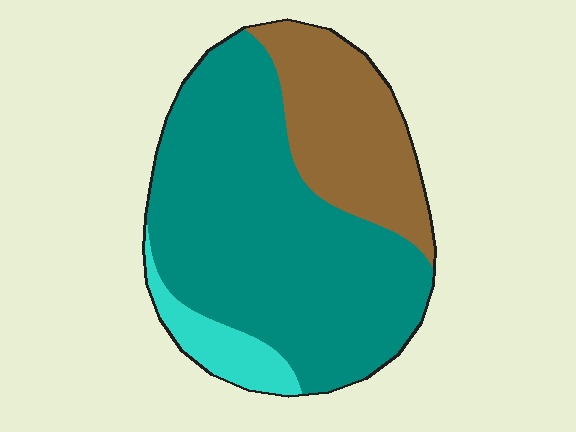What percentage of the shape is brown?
Brown takes up between a quarter and a half of the shape.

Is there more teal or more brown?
Teal.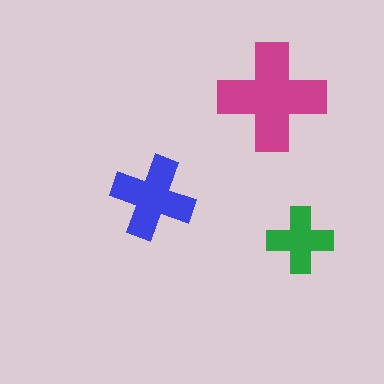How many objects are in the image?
There are 3 objects in the image.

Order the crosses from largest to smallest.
the magenta one, the blue one, the green one.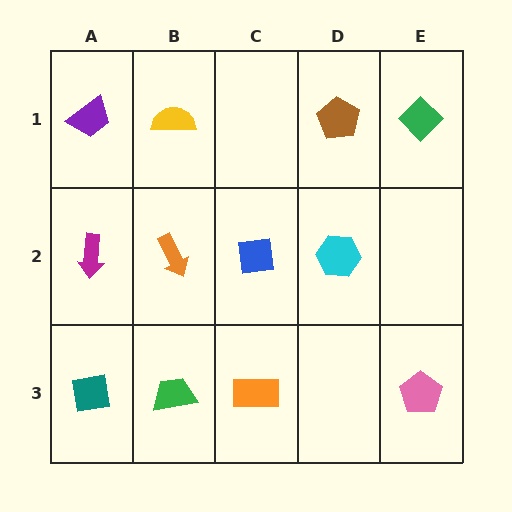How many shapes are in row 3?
4 shapes.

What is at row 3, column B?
A green trapezoid.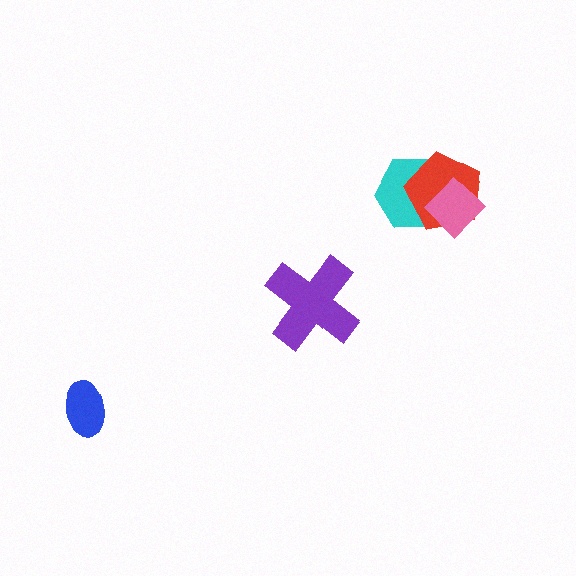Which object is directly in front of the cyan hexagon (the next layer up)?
The red pentagon is directly in front of the cyan hexagon.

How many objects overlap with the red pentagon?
2 objects overlap with the red pentagon.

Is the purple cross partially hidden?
No, no other shape covers it.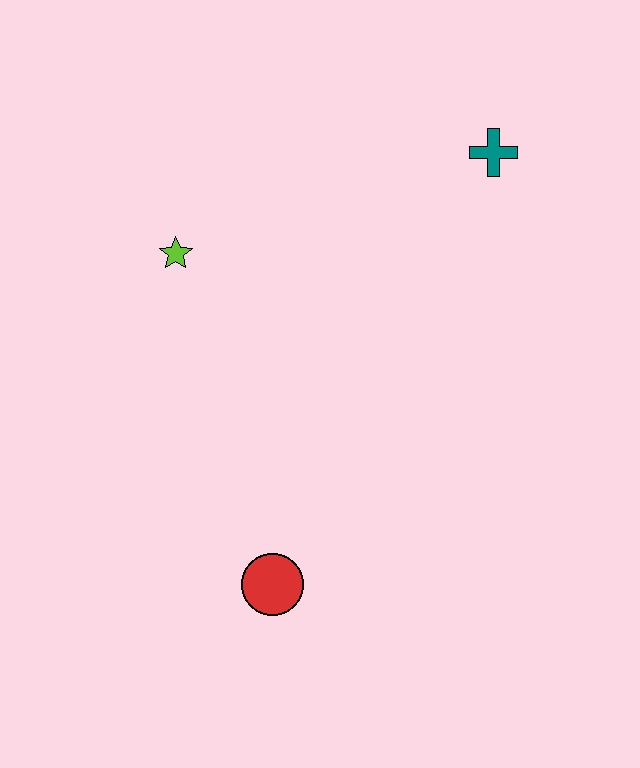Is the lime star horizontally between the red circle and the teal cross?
No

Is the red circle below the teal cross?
Yes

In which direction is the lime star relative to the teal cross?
The lime star is to the left of the teal cross.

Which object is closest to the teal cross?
The lime star is closest to the teal cross.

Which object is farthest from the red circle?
The teal cross is farthest from the red circle.